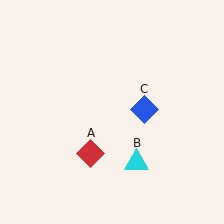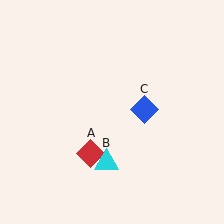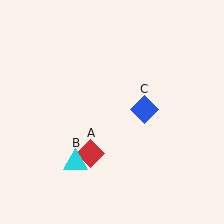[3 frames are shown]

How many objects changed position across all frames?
1 object changed position: cyan triangle (object B).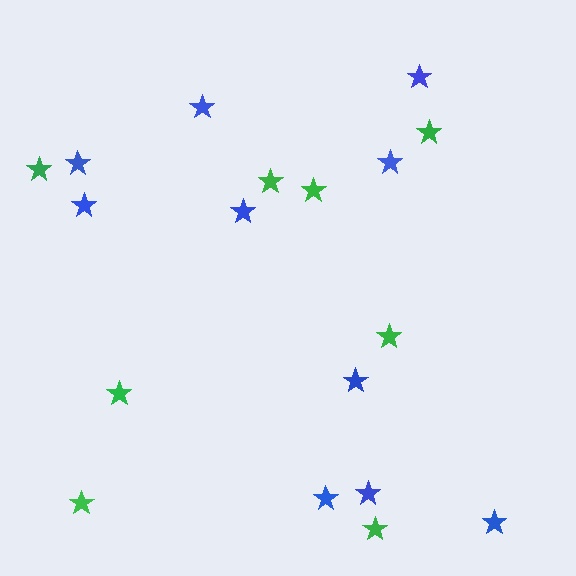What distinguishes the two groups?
There are 2 groups: one group of blue stars (10) and one group of green stars (8).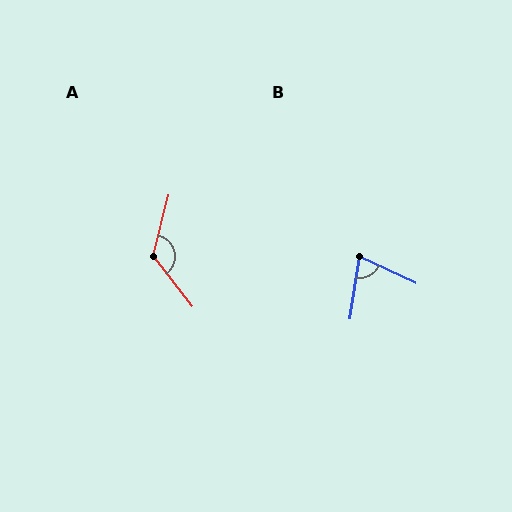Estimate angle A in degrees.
Approximately 128 degrees.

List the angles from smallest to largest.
B (73°), A (128°).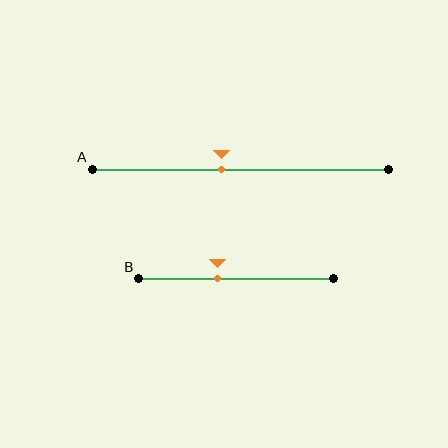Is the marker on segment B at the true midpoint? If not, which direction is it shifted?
No, the marker on segment B is shifted to the left by about 9% of the segment length.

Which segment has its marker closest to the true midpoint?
Segment A has its marker closest to the true midpoint.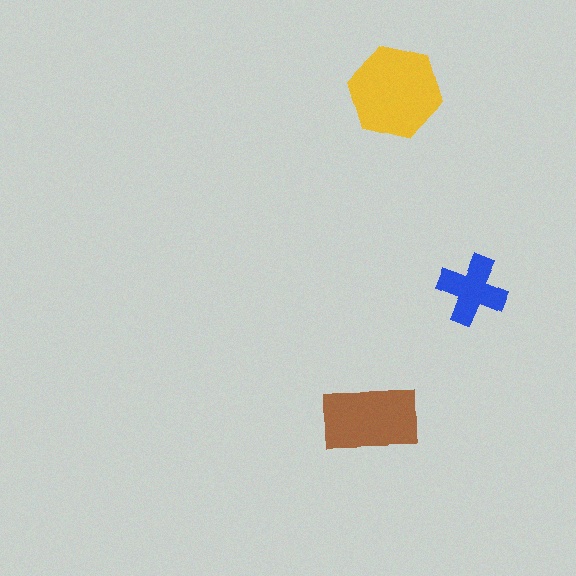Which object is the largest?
The yellow hexagon.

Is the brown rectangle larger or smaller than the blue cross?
Larger.